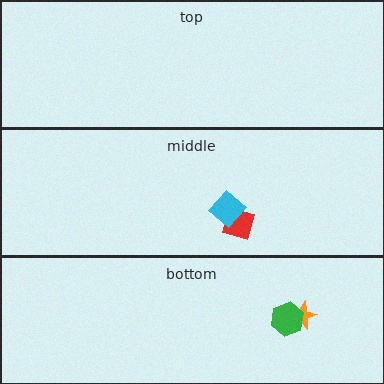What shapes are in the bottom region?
The orange star, the green hexagon.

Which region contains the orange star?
The bottom region.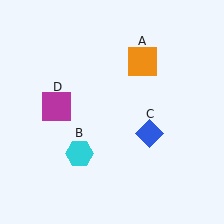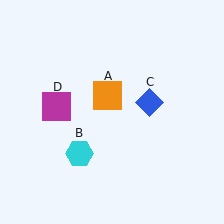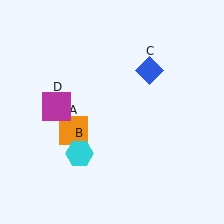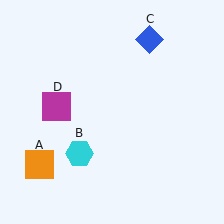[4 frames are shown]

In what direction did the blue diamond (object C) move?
The blue diamond (object C) moved up.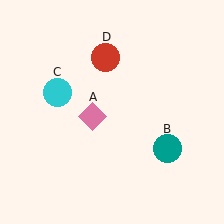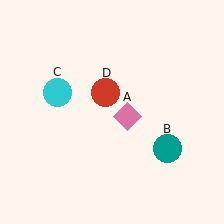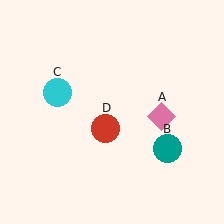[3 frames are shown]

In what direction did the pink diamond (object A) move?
The pink diamond (object A) moved right.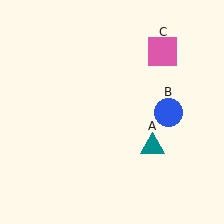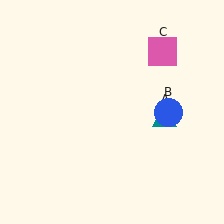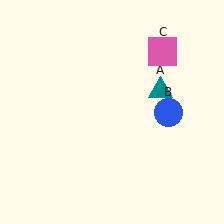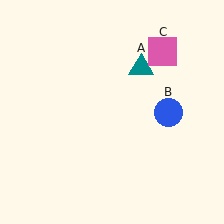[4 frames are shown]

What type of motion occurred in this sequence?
The teal triangle (object A) rotated counterclockwise around the center of the scene.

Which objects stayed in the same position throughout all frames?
Blue circle (object B) and pink square (object C) remained stationary.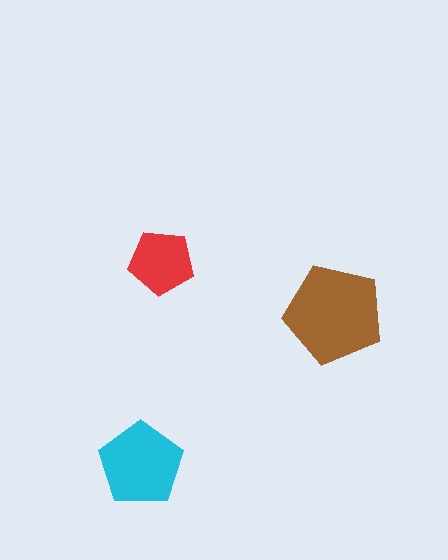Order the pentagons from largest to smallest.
the brown one, the cyan one, the red one.